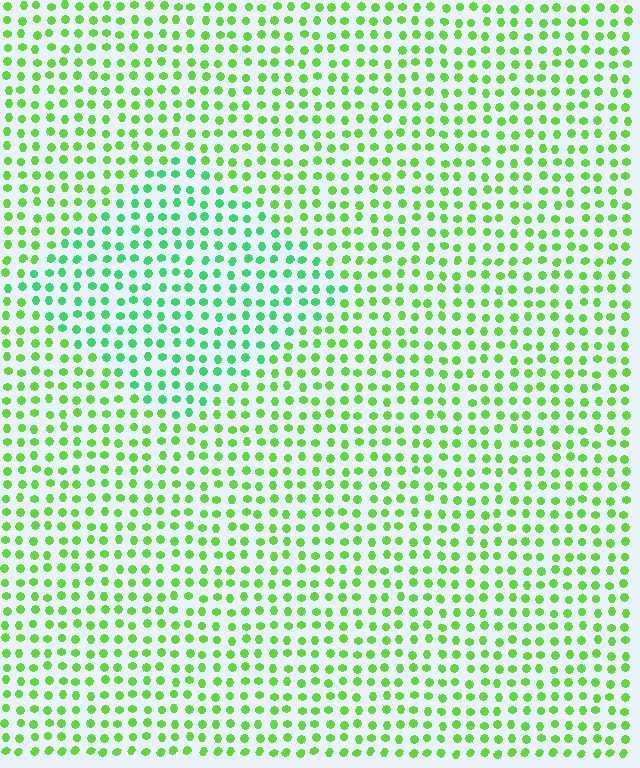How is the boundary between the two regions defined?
The boundary is defined purely by a slight shift in hue (about 36 degrees). Spacing, size, and orientation are identical on both sides.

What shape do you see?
I see a diamond.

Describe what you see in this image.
The image is filled with small lime elements in a uniform arrangement. A diamond-shaped region is visible where the elements are tinted to a slightly different hue, forming a subtle color boundary.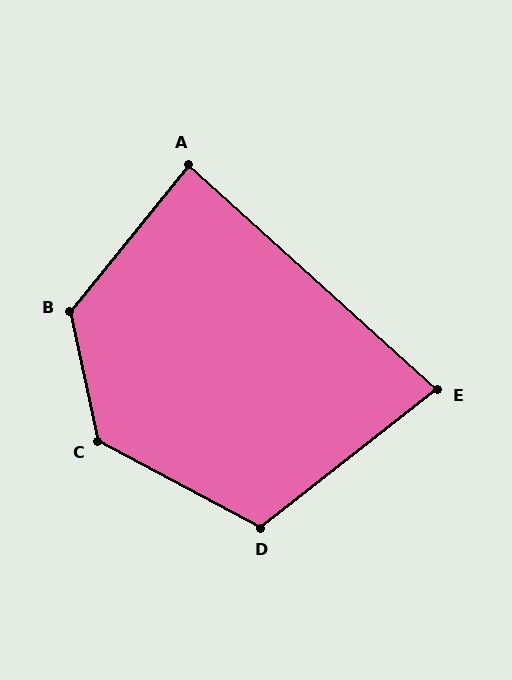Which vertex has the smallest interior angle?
E, at approximately 80 degrees.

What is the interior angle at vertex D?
Approximately 114 degrees (obtuse).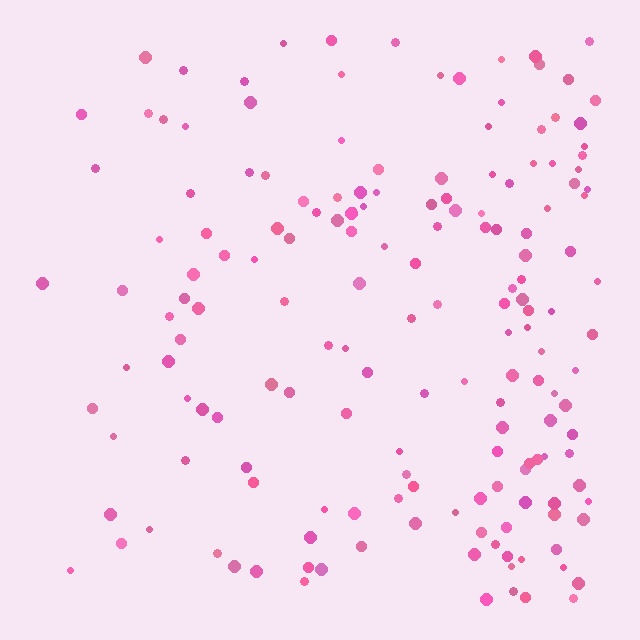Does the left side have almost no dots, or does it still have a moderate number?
Still a moderate number, just noticeably fewer than the right.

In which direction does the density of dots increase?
From left to right, with the right side densest.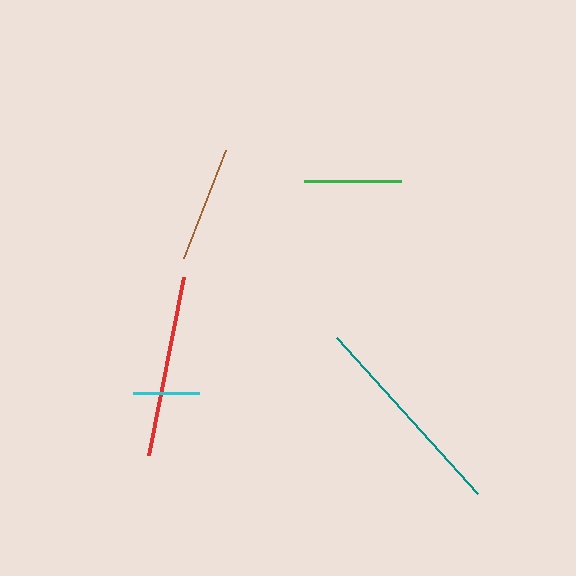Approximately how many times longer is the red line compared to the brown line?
The red line is approximately 1.6 times the length of the brown line.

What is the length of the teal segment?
The teal segment is approximately 211 pixels long.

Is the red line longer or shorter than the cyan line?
The red line is longer than the cyan line.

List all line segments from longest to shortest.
From longest to shortest: teal, red, brown, green, cyan.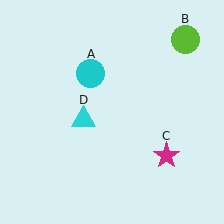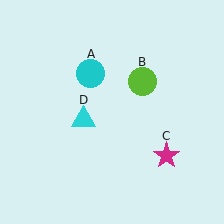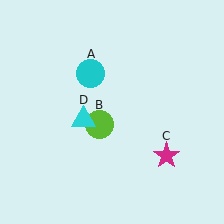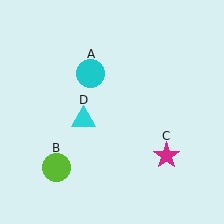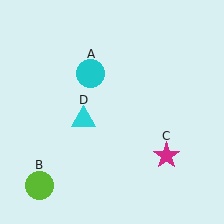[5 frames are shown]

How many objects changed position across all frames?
1 object changed position: lime circle (object B).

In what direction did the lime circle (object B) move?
The lime circle (object B) moved down and to the left.